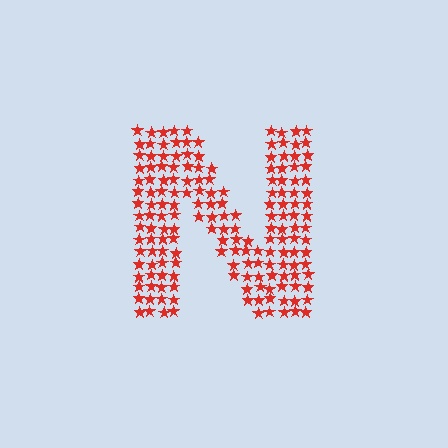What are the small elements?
The small elements are stars.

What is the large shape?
The large shape is the letter N.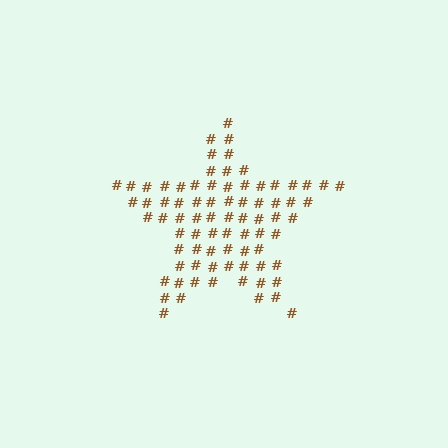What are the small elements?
The small elements are hash symbols.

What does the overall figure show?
The overall figure shows a star.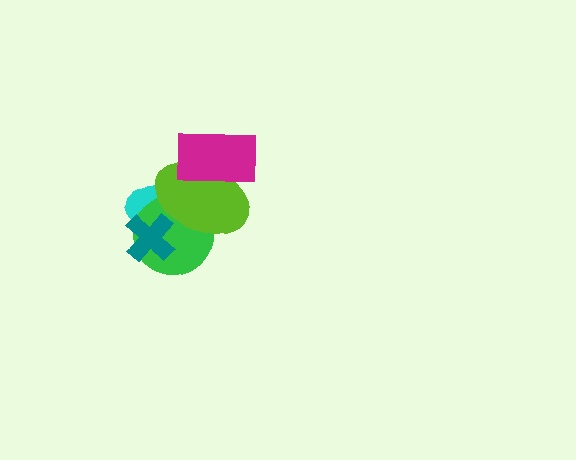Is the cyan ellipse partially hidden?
Yes, it is partially covered by another shape.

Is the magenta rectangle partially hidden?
No, no other shape covers it.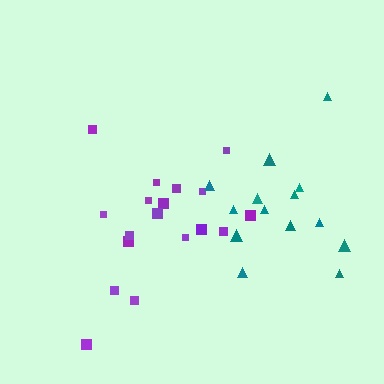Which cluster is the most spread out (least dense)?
Teal.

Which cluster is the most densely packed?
Purple.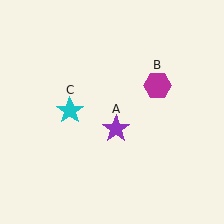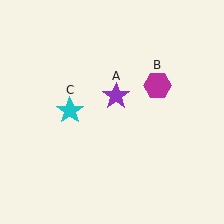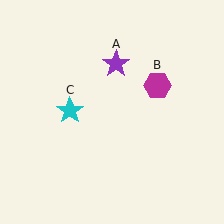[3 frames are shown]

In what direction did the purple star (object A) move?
The purple star (object A) moved up.